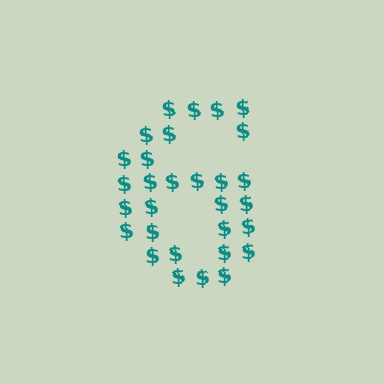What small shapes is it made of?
It is made of small dollar signs.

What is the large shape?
The large shape is the digit 6.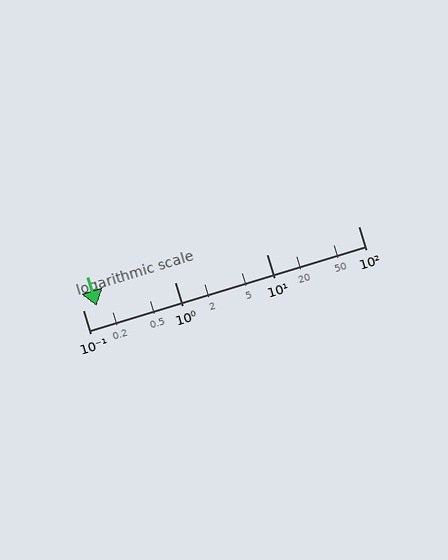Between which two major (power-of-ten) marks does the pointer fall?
The pointer is between 0.1 and 1.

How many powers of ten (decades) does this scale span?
The scale spans 3 decades, from 0.1 to 100.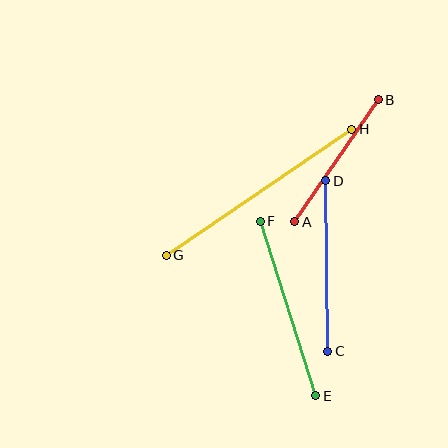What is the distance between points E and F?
The distance is approximately 184 pixels.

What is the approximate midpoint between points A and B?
The midpoint is at approximately (336, 161) pixels.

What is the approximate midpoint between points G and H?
The midpoint is at approximately (259, 192) pixels.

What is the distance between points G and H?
The distance is approximately 224 pixels.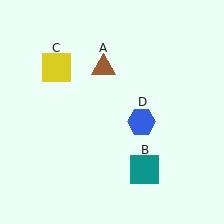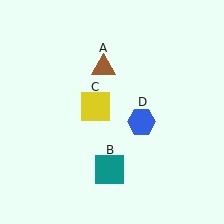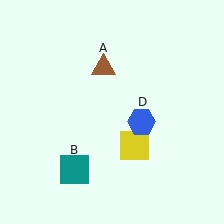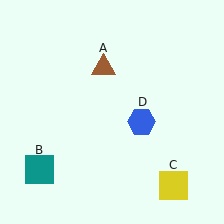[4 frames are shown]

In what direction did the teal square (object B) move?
The teal square (object B) moved left.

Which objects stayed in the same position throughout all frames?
Brown triangle (object A) and blue hexagon (object D) remained stationary.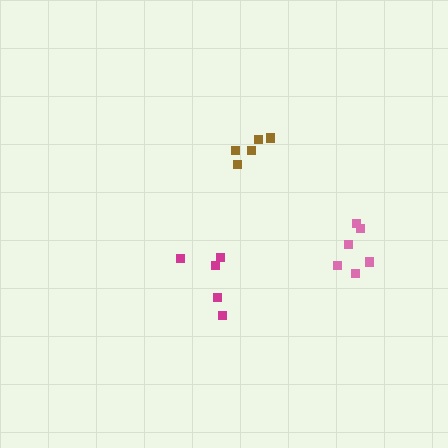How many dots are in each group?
Group 1: 5 dots, Group 2: 5 dots, Group 3: 6 dots (16 total).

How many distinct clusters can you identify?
There are 3 distinct clusters.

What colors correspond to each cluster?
The clusters are colored: magenta, brown, pink.